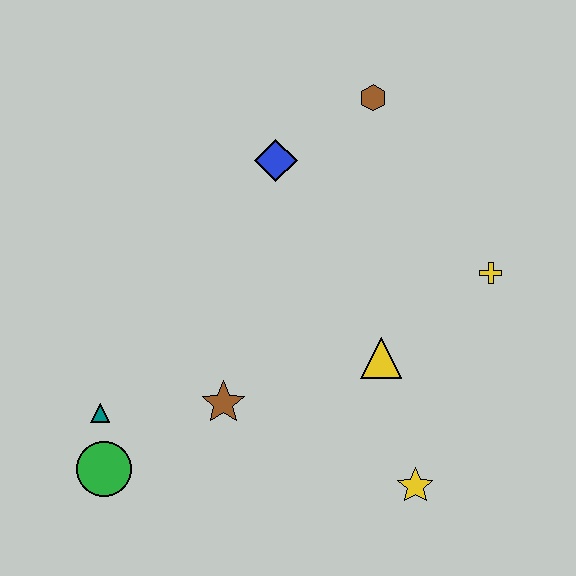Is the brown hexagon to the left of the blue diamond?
No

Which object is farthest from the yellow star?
The brown hexagon is farthest from the yellow star.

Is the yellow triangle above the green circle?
Yes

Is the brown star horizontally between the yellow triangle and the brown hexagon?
No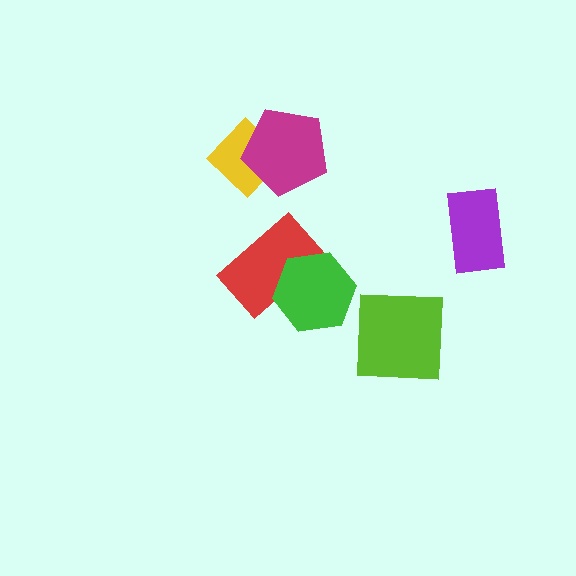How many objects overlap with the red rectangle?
1 object overlaps with the red rectangle.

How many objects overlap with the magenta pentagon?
1 object overlaps with the magenta pentagon.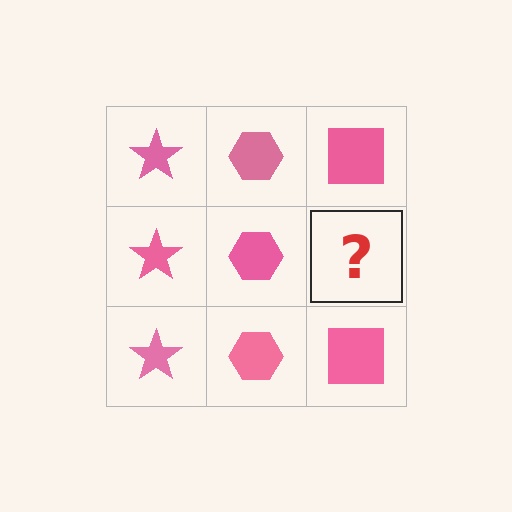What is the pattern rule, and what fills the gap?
The rule is that each column has a consistent shape. The gap should be filled with a pink square.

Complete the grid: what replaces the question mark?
The question mark should be replaced with a pink square.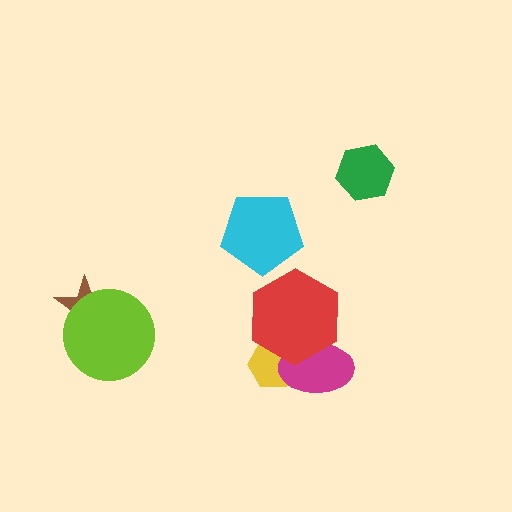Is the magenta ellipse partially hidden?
Yes, it is partially covered by another shape.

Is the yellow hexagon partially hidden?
Yes, it is partially covered by another shape.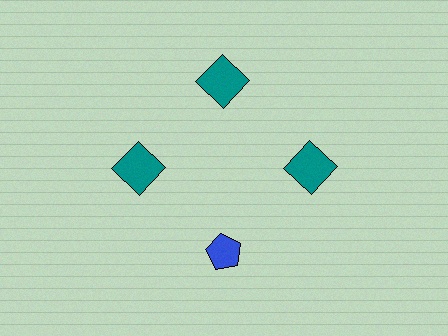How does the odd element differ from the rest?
It differs in both color (blue instead of teal) and shape (pentagon instead of square).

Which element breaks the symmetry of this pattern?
The blue pentagon at roughly the 6 o'clock position breaks the symmetry. All other shapes are teal squares.